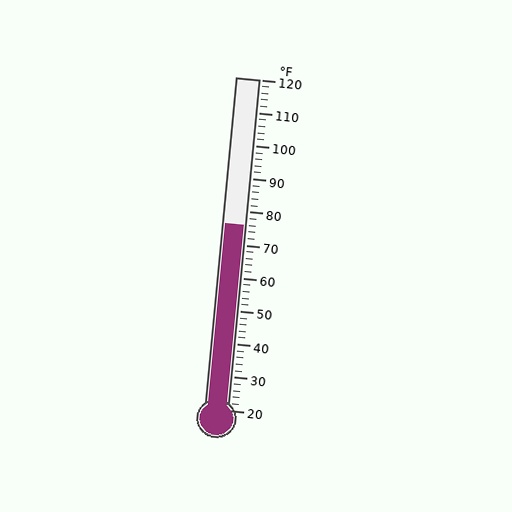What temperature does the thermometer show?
The thermometer shows approximately 76°F.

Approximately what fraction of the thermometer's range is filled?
The thermometer is filled to approximately 55% of its range.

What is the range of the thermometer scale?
The thermometer scale ranges from 20°F to 120°F.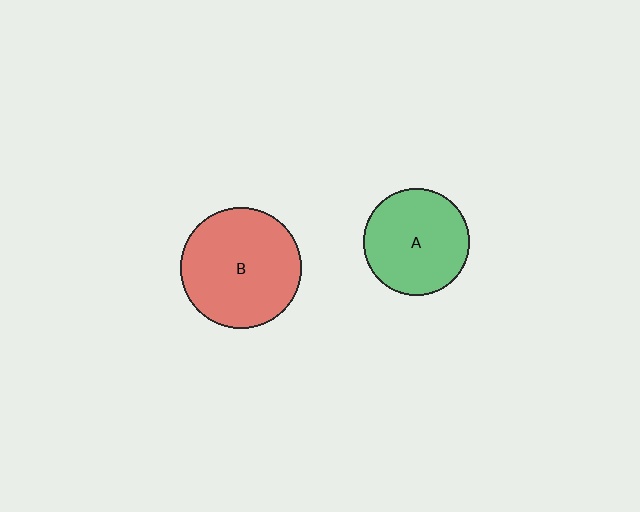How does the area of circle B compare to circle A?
Approximately 1.3 times.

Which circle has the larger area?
Circle B (red).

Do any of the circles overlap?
No, none of the circles overlap.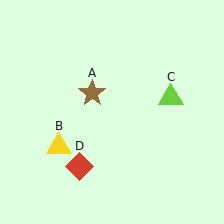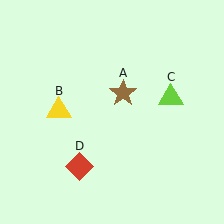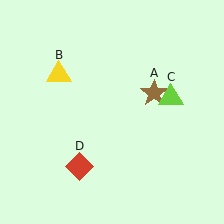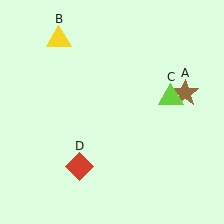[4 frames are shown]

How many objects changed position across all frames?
2 objects changed position: brown star (object A), yellow triangle (object B).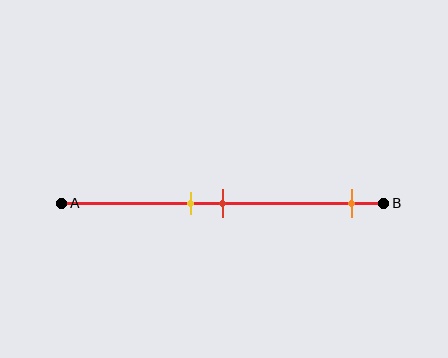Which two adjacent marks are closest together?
The yellow and red marks are the closest adjacent pair.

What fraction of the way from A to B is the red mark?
The red mark is approximately 50% (0.5) of the way from A to B.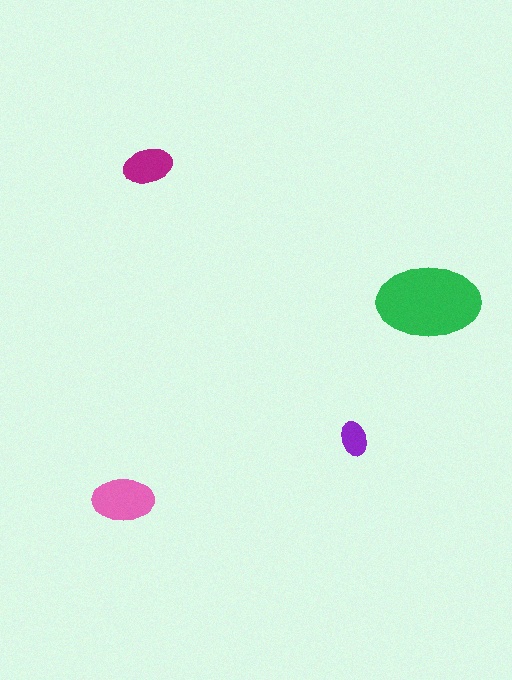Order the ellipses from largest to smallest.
the green one, the pink one, the magenta one, the purple one.